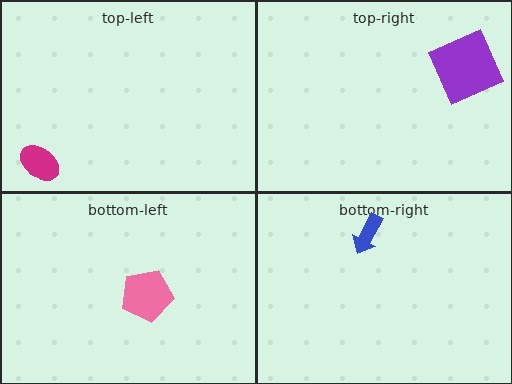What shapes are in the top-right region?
The purple square.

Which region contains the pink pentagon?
The bottom-left region.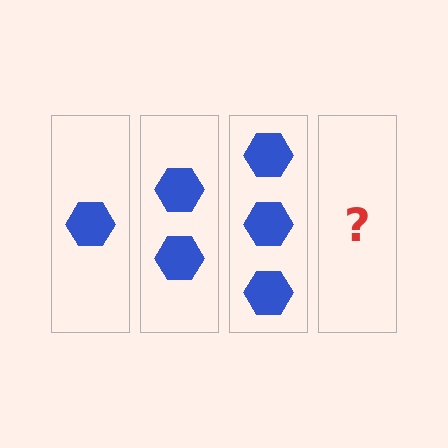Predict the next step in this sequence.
The next step is 4 hexagons.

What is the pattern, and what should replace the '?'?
The pattern is that each step adds one more hexagon. The '?' should be 4 hexagons.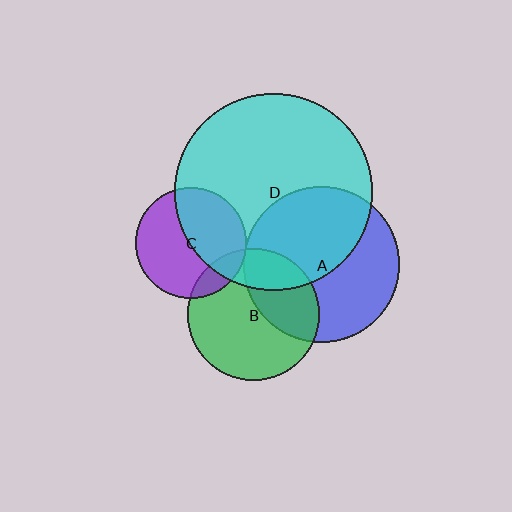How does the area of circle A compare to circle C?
Approximately 2.0 times.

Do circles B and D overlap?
Yes.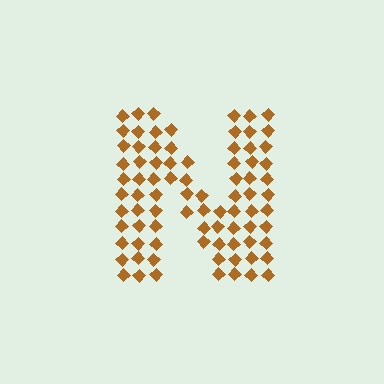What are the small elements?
The small elements are diamonds.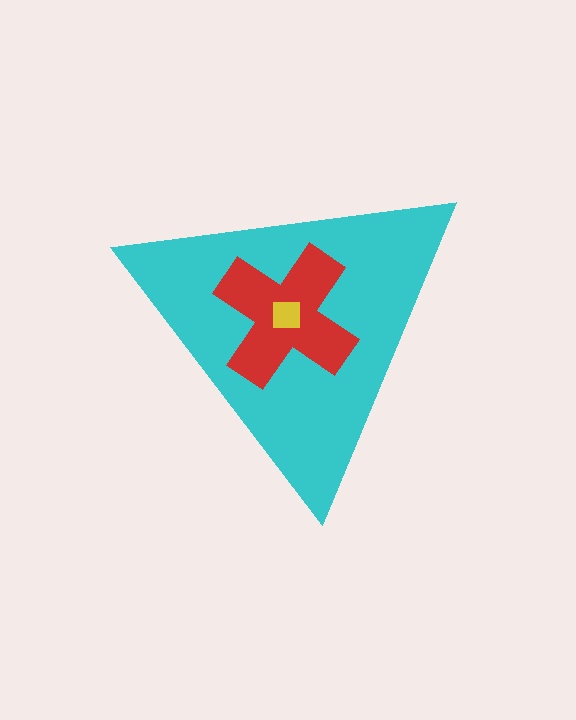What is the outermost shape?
The cyan triangle.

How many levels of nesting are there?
3.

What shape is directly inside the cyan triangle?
The red cross.